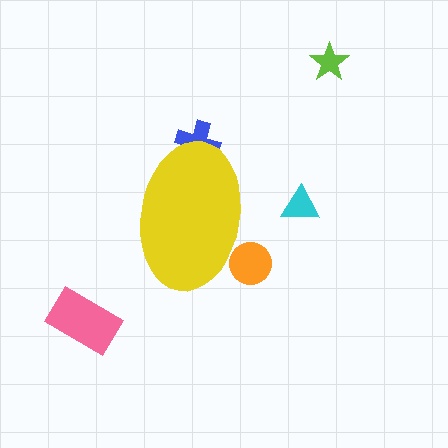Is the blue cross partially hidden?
Yes, the blue cross is partially hidden behind the yellow ellipse.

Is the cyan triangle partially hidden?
No, the cyan triangle is fully visible.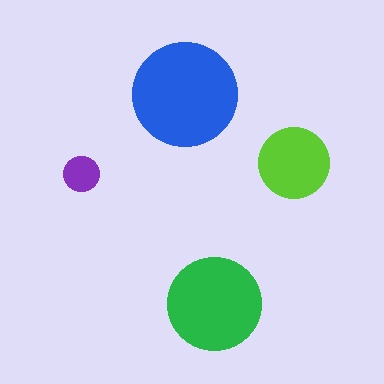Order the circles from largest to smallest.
the blue one, the green one, the lime one, the purple one.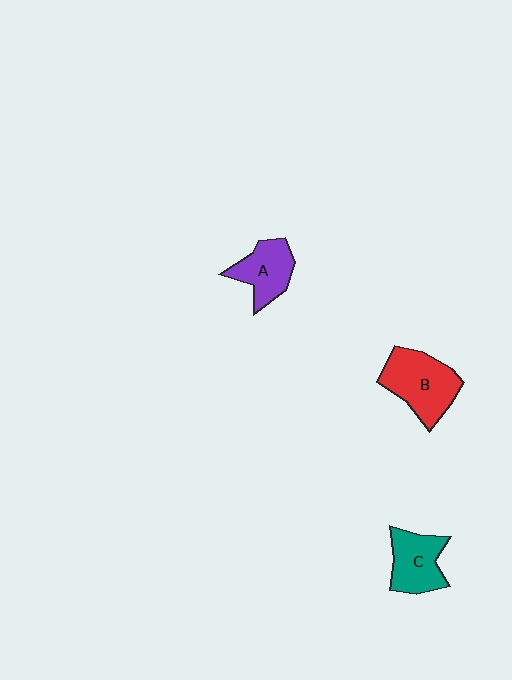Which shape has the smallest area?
Shape A (purple).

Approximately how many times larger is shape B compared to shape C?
Approximately 1.3 times.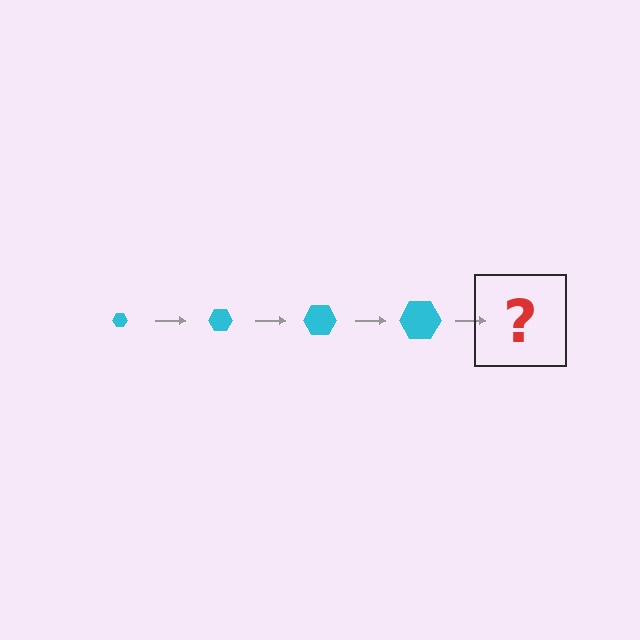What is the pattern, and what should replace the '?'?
The pattern is that the hexagon gets progressively larger each step. The '?' should be a cyan hexagon, larger than the previous one.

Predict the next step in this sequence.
The next step is a cyan hexagon, larger than the previous one.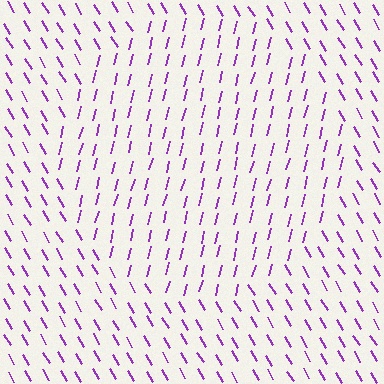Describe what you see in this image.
The image is filled with small purple line segments. A circle region in the image has lines oriented differently from the surrounding lines, creating a visible texture boundary.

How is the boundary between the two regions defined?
The boundary is defined purely by a change in line orientation (approximately 45 degrees difference). All lines are the same color and thickness.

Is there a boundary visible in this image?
Yes, there is a texture boundary formed by a change in line orientation.